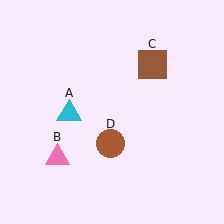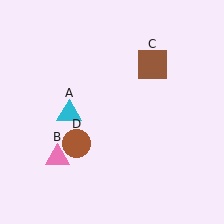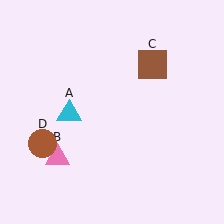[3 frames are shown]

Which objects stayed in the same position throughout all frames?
Cyan triangle (object A) and pink triangle (object B) and brown square (object C) remained stationary.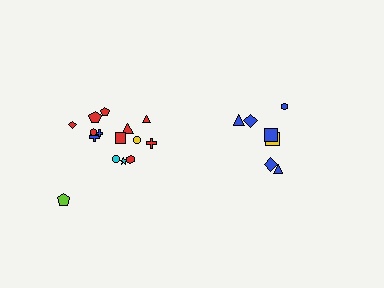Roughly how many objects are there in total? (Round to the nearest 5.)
Roughly 20 objects in total.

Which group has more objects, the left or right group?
The left group.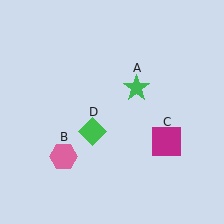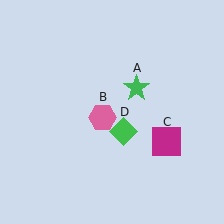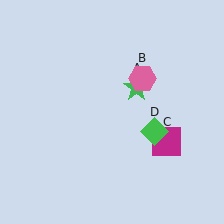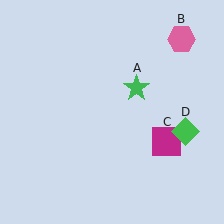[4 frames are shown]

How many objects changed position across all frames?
2 objects changed position: pink hexagon (object B), green diamond (object D).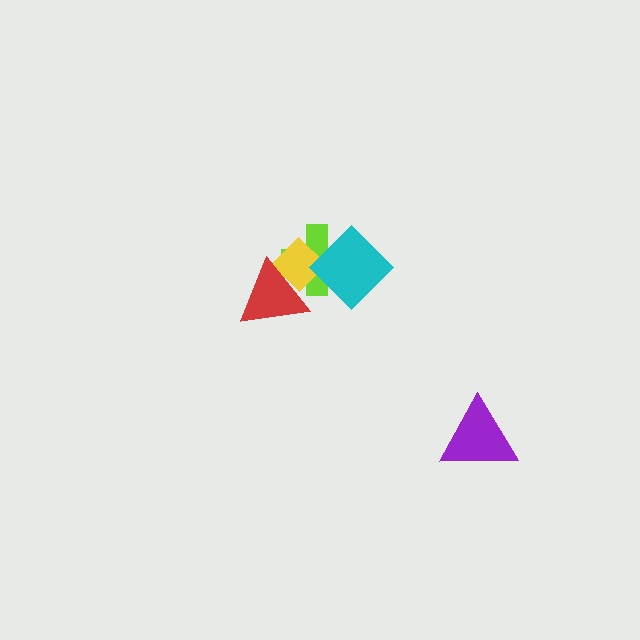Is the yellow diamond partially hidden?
Yes, it is partially covered by another shape.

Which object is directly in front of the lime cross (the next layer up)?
The yellow diamond is directly in front of the lime cross.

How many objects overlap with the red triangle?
2 objects overlap with the red triangle.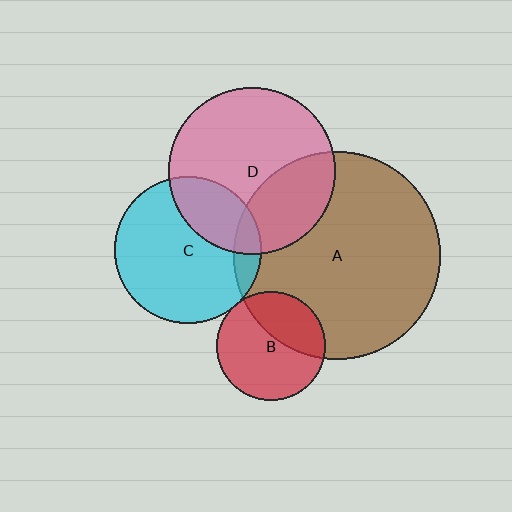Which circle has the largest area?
Circle A (brown).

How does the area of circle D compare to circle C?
Approximately 1.3 times.